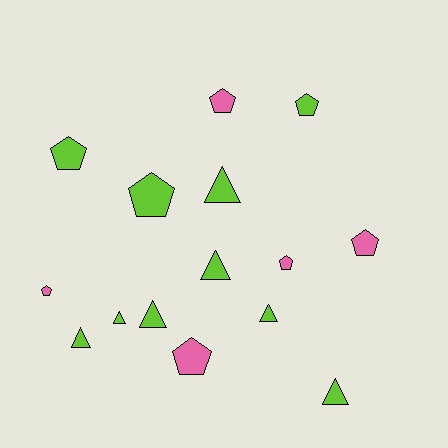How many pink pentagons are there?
There are 5 pink pentagons.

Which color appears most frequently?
Lime, with 10 objects.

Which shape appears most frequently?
Pentagon, with 8 objects.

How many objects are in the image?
There are 15 objects.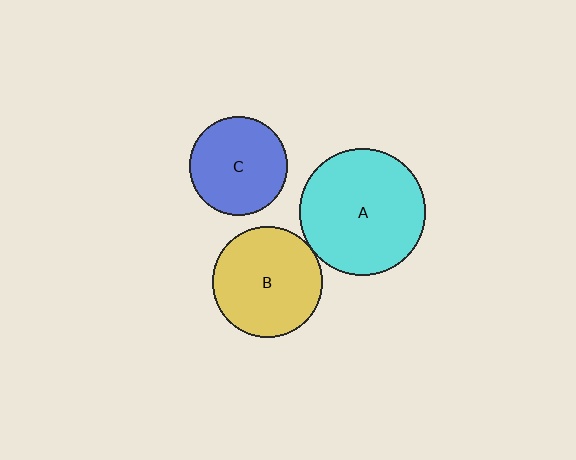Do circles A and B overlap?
Yes.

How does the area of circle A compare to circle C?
Approximately 1.6 times.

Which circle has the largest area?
Circle A (cyan).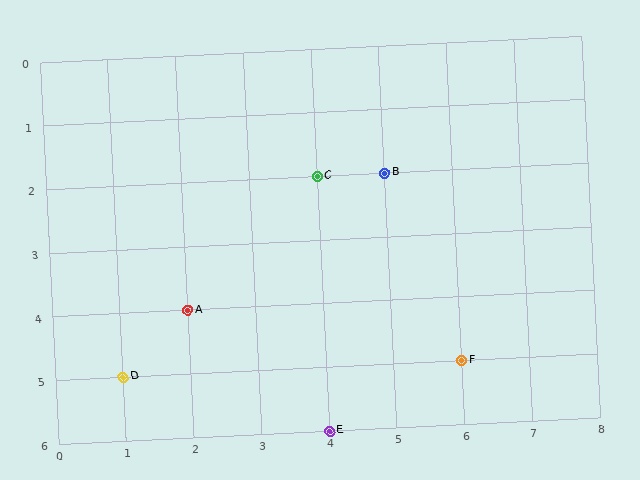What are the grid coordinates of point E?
Point E is at grid coordinates (4, 6).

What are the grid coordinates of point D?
Point D is at grid coordinates (1, 5).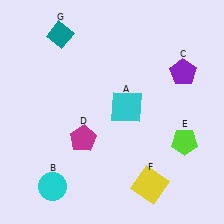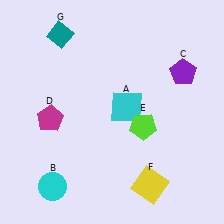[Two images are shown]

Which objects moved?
The objects that moved are: the magenta pentagon (D), the lime pentagon (E).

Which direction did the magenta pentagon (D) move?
The magenta pentagon (D) moved left.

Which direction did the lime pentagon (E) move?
The lime pentagon (E) moved left.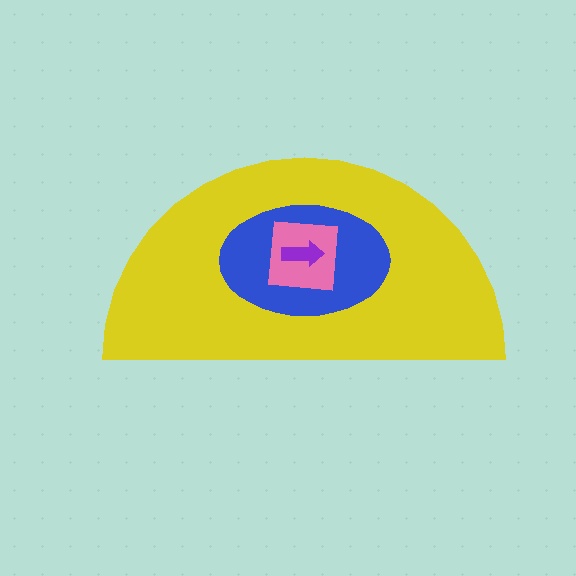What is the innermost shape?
The purple arrow.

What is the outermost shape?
The yellow semicircle.